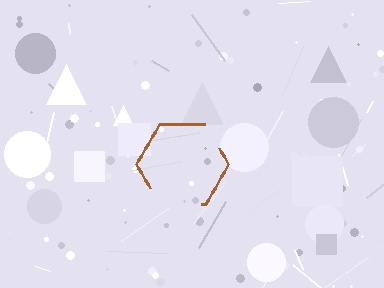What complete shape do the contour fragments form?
The contour fragments form a hexagon.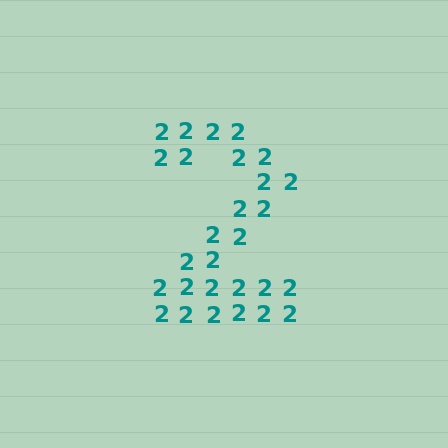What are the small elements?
The small elements are digit 2's.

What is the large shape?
The large shape is the digit 2.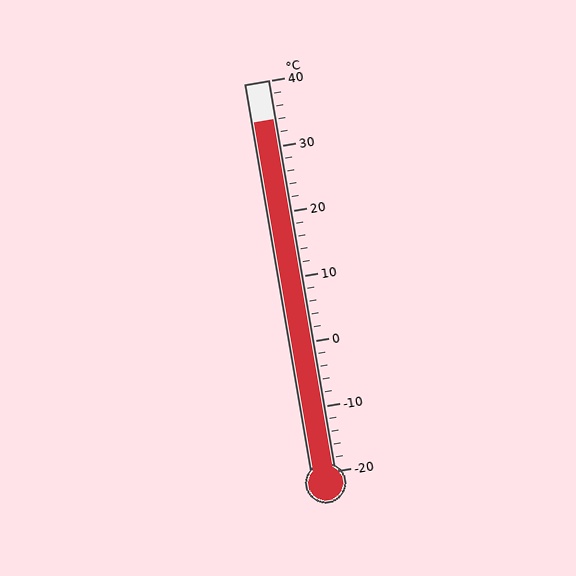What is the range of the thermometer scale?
The thermometer scale ranges from -20°C to 40°C.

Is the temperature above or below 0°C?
The temperature is above 0°C.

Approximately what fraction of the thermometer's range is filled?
The thermometer is filled to approximately 90% of its range.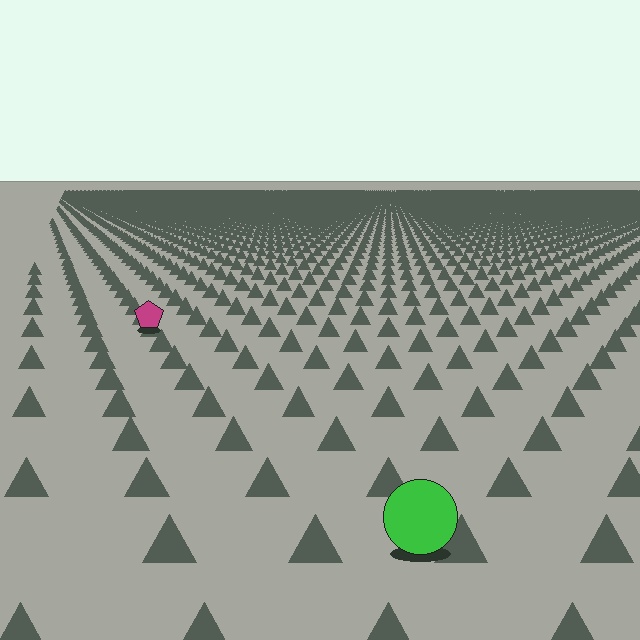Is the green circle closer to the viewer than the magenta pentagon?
Yes. The green circle is closer — you can tell from the texture gradient: the ground texture is coarser near it.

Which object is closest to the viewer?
The green circle is closest. The texture marks near it are larger and more spread out.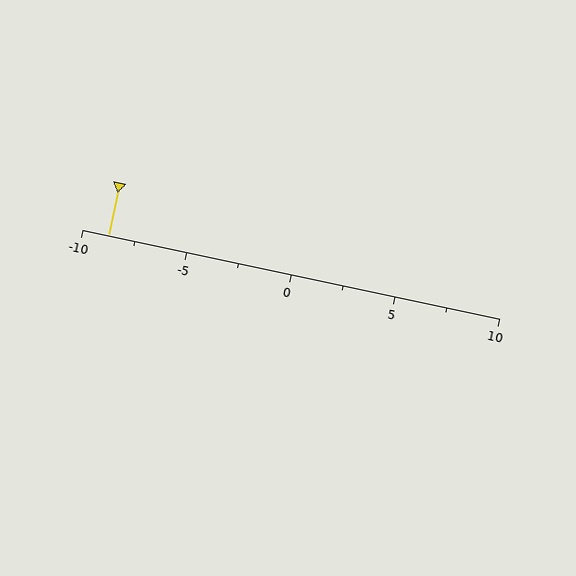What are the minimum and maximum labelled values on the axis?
The axis runs from -10 to 10.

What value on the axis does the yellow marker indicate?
The marker indicates approximately -8.8.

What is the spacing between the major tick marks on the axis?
The major ticks are spaced 5 apart.